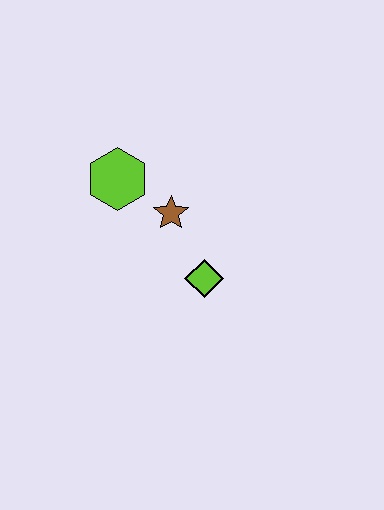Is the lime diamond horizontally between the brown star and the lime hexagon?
No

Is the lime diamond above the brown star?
No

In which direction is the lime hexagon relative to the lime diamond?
The lime hexagon is above the lime diamond.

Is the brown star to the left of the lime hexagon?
No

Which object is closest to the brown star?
The lime hexagon is closest to the brown star.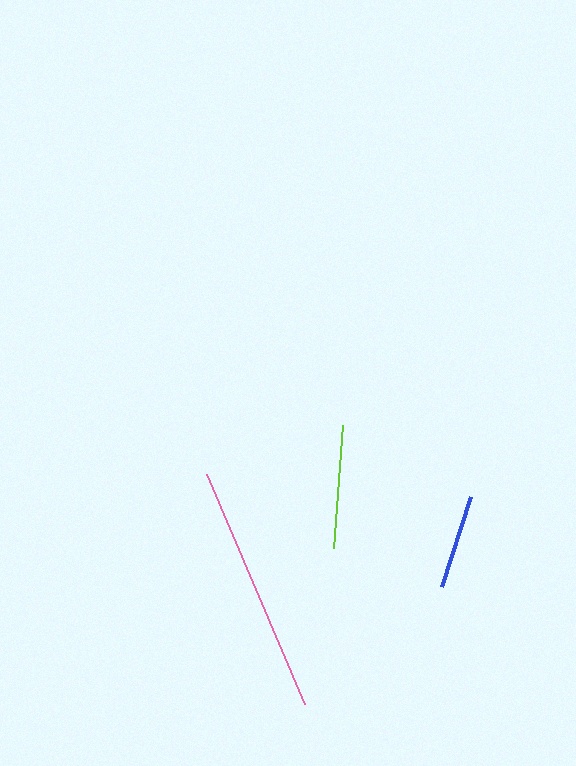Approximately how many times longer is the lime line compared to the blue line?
The lime line is approximately 1.3 times the length of the blue line.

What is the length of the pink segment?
The pink segment is approximately 250 pixels long.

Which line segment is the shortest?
The blue line is the shortest at approximately 95 pixels.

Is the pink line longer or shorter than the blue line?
The pink line is longer than the blue line.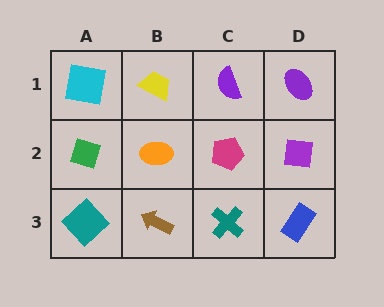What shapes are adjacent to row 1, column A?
A green diamond (row 2, column A), a yellow trapezoid (row 1, column B).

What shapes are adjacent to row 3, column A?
A green diamond (row 2, column A), a brown arrow (row 3, column B).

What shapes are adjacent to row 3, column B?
An orange ellipse (row 2, column B), a teal diamond (row 3, column A), a teal cross (row 3, column C).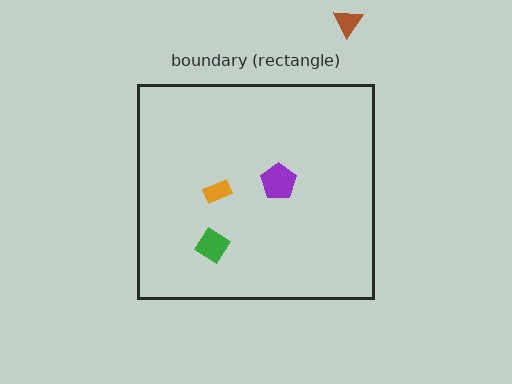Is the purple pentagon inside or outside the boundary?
Inside.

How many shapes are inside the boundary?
3 inside, 1 outside.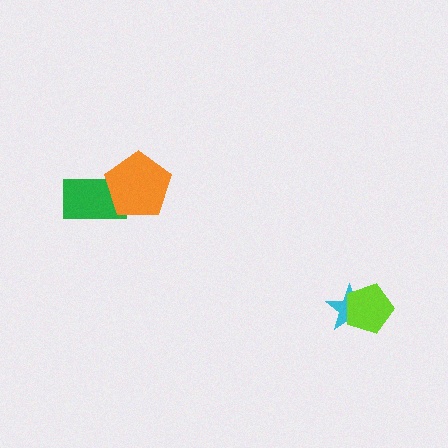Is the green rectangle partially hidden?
Yes, it is partially covered by another shape.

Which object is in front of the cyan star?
The lime pentagon is in front of the cyan star.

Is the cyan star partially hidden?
Yes, it is partially covered by another shape.